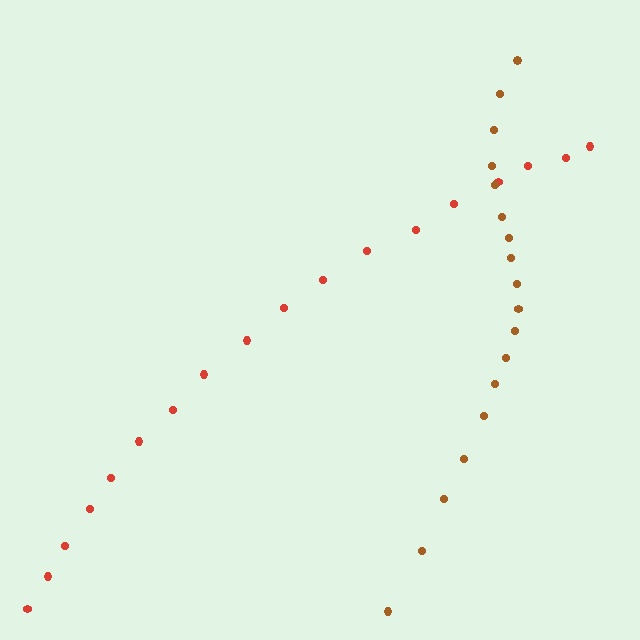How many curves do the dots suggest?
There are 2 distinct paths.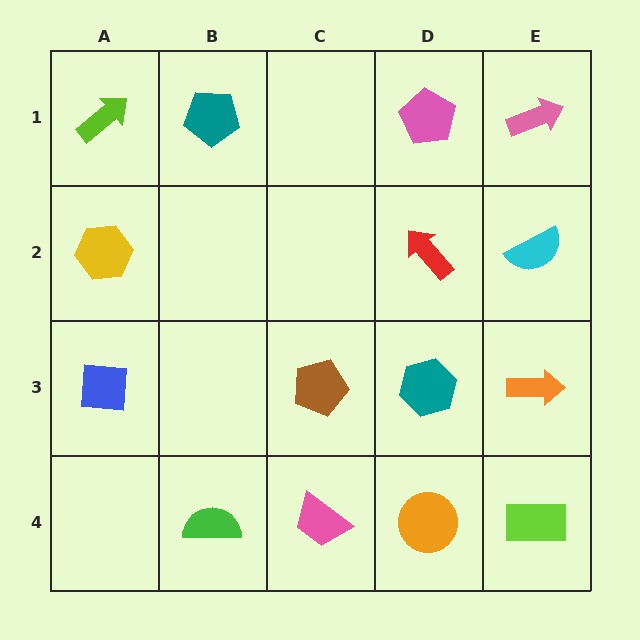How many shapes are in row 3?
4 shapes.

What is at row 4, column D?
An orange circle.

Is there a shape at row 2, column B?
No, that cell is empty.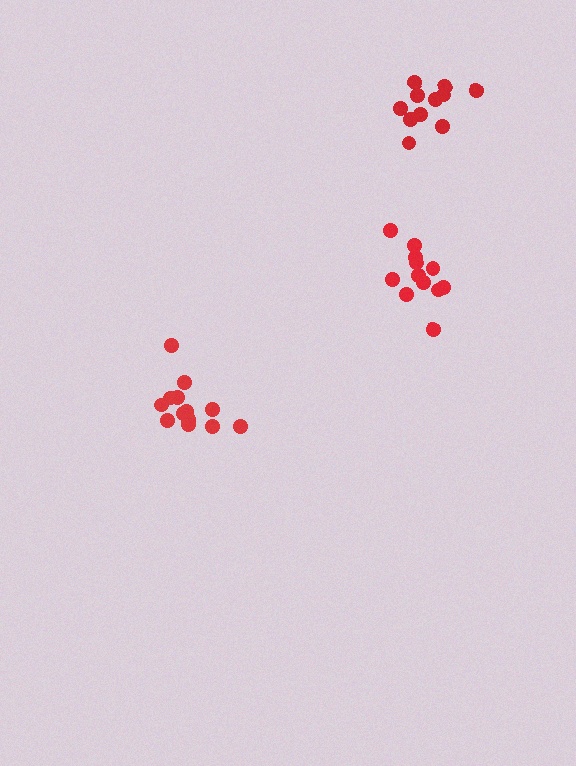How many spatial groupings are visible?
There are 3 spatial groupings.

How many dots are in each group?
Group 1: 13 dots, Group 2: 12 dots, Group 3: 11 dots (36 total).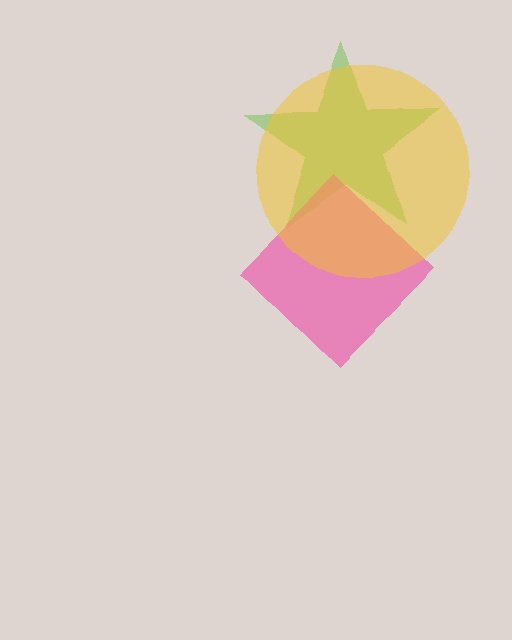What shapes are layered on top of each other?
The layered shapes are: a lime star, a pink diamond, a yellow circle.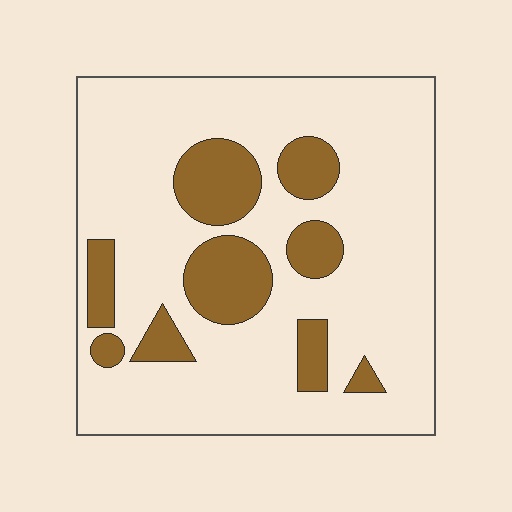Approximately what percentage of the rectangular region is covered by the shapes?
Approximately 20%.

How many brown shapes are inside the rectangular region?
9.